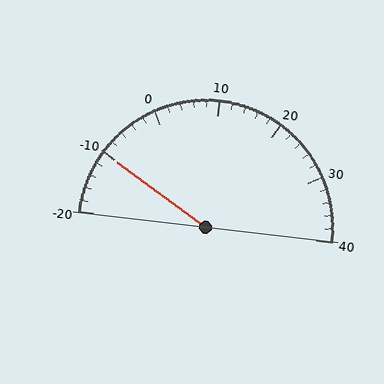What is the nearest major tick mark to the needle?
The nearest major tick mark is -10.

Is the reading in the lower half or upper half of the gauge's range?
The reading is in the lower half of the range (-20 to 40).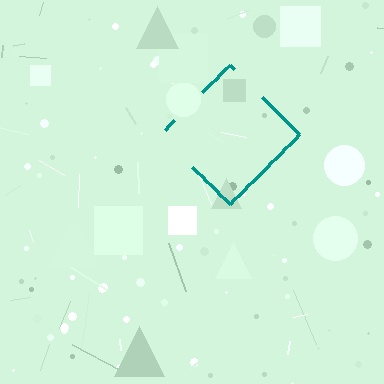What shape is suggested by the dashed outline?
The dashed outline suggests a diamond.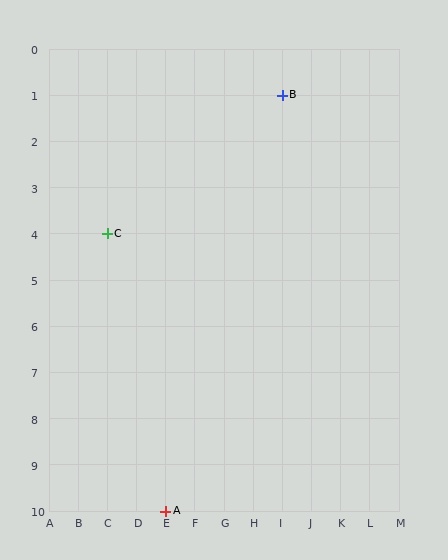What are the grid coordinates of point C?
Point C is at grid coordinates (C, 4).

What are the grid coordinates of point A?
Point A is at grid coordinates (E, 10).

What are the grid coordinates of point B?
Point B is at grid coordinates (I, 1).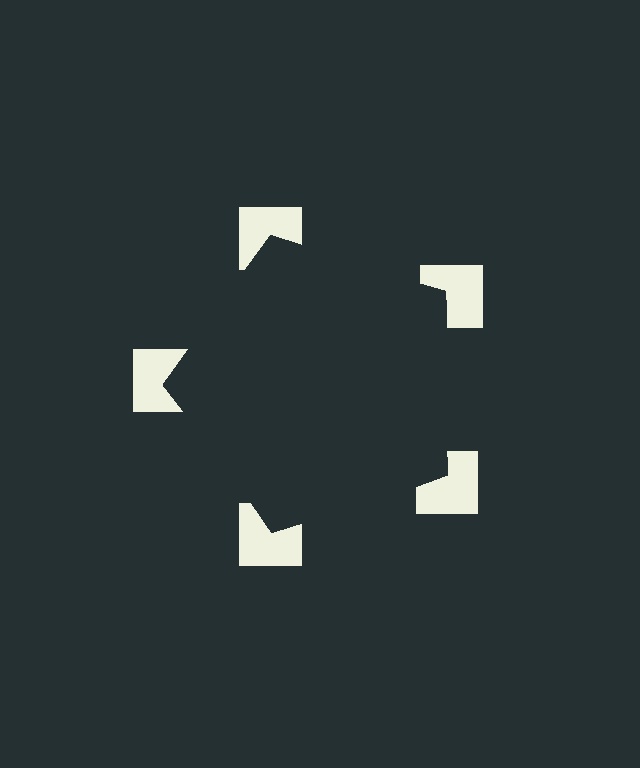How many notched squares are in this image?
There are 5 — one at each vertex of the illusory pentagon.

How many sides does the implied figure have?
5 sides.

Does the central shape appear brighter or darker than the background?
It typically appears slightly darker than the background, even though no actual brightness change is drawn.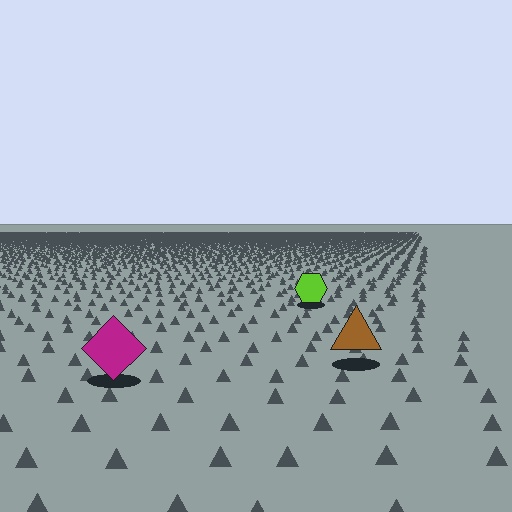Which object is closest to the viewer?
The magenta diamond is closest. The texture marks near it are larger and more spread out.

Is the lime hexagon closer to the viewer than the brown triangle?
No. The brown triangle is closer — you can tell from the texture gradient: the ground texture is coarser near it.